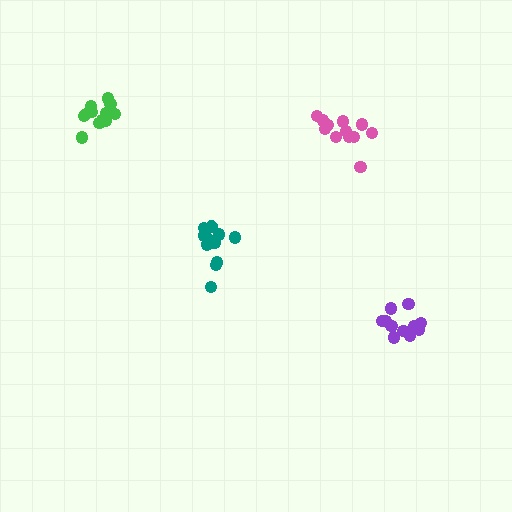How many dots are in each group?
Group 1: 14 dots, Group 2: 12 dots, Group 3: 12 dots, Group 4: 12 dots (50 total).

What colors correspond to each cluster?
The clusters are colored: teal, green, pink, purple.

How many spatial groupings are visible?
There are 4 spatial groupings.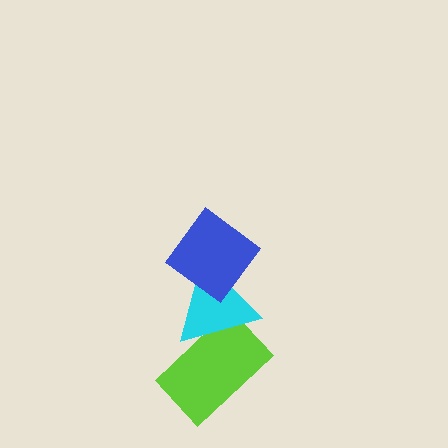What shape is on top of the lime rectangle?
The cyan triangle is on top of the lime rectangle.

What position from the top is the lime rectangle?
The lime rectangle is 3rd from the top.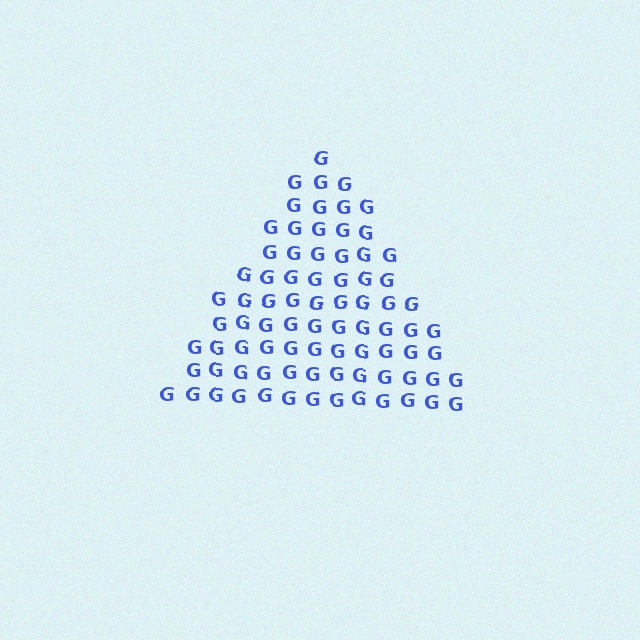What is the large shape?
The large shape is a triangle.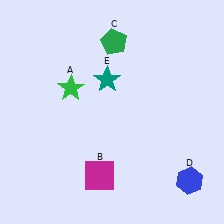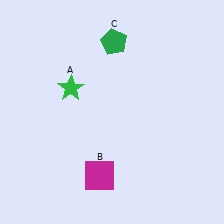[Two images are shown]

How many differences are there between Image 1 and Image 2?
There are 2 differences between the two images.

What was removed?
The teal star (E), the blue hexagon (D) were removed in Image 2.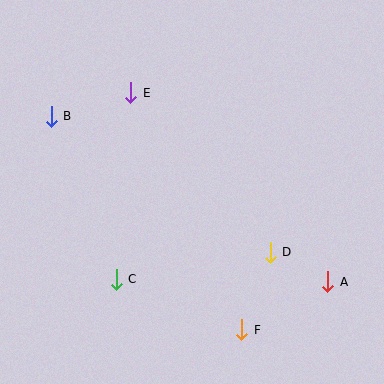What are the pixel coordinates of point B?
Point B is at (51, 116).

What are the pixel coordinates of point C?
Point C is at (116, 279).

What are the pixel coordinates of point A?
Point A is at (328, 282).